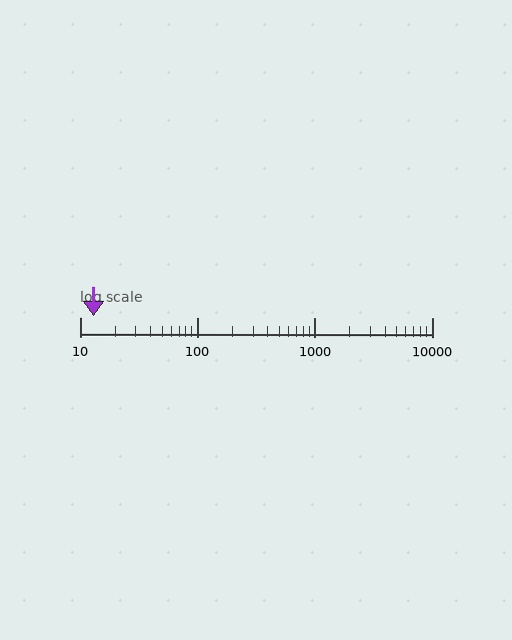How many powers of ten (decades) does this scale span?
The scale spans 3 decades, from 10 to 10000.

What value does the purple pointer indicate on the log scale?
The pointer indicates approximately 13.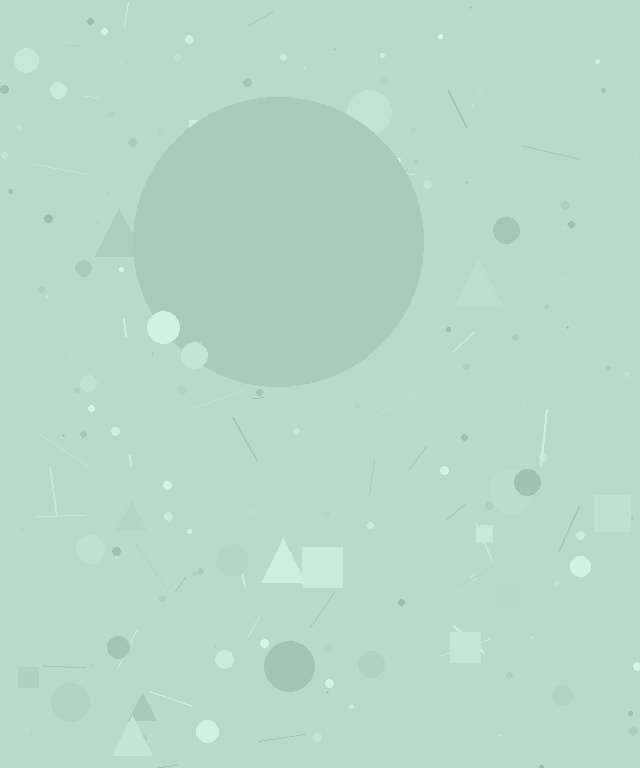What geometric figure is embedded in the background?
A circle is embedded in the background.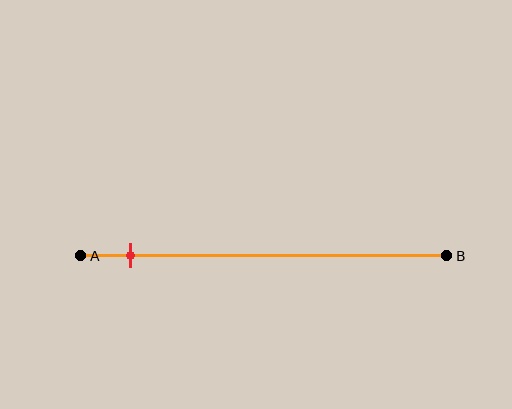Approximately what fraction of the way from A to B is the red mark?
The red mark is approximately 15% of the way from A to B.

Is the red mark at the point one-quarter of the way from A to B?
No, the mark is at about 15% from A, not at the 25% one-quarter point.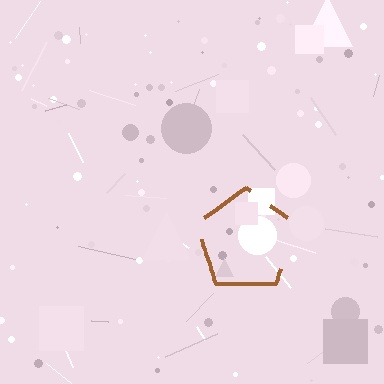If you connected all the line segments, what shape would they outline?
They would outline a pentagon.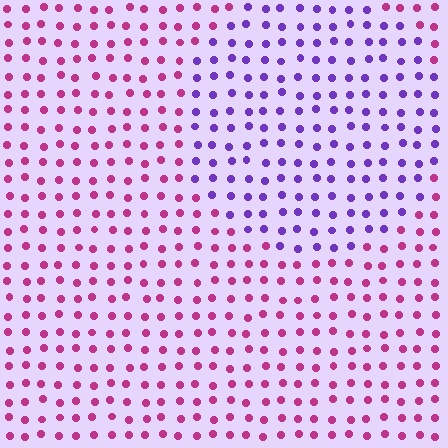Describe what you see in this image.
The image is filled with small magenta elements in a uniform arrangement. A circle-shaped region is visible where the elements are tinted to a slightly different hue, forming a subtle color boundary.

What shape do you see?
I see a circle.